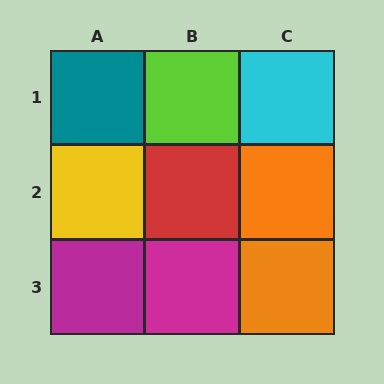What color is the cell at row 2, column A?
Yellow.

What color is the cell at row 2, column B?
Red.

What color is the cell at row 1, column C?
Cyan.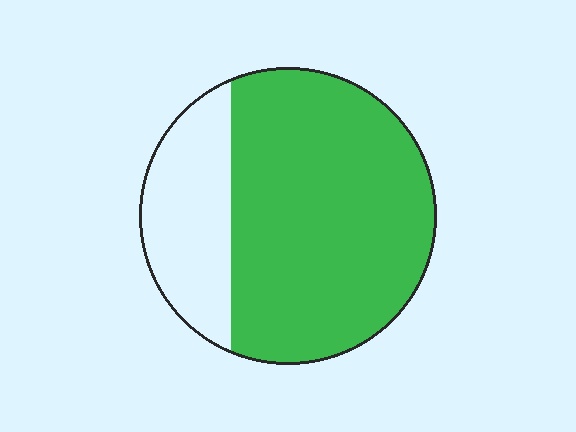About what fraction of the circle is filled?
About three quarters (3/4).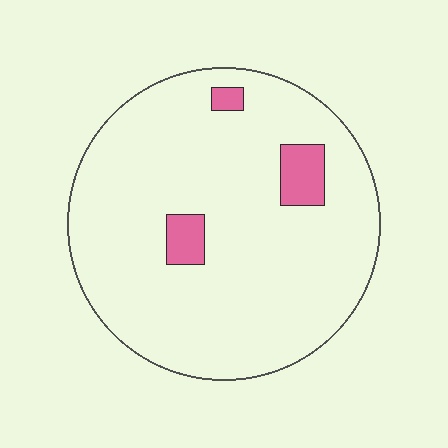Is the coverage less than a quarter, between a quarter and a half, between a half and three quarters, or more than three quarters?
Less than a quarter.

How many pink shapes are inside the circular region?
3.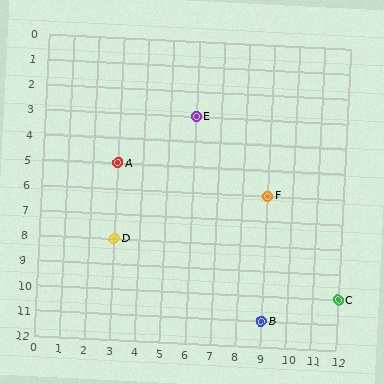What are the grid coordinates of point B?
Point B is at grid coordinates (9, 11).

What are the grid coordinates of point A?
Point A is at grid coordinates (3, 5).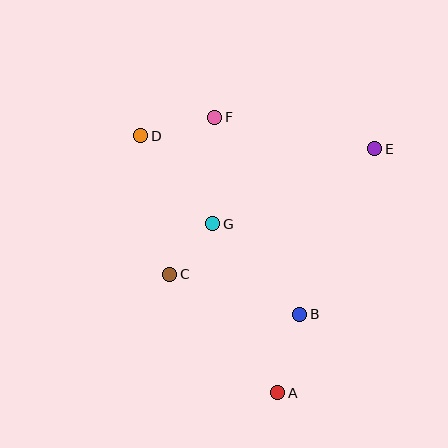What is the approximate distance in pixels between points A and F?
The distance between A and F is approximately 282 pixels.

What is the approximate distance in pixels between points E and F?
The distance between E and F is approximately 163 pixels.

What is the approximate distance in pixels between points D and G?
The distance between D and G is approximately 114 pixels.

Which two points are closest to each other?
Points C and G are closest to each other.